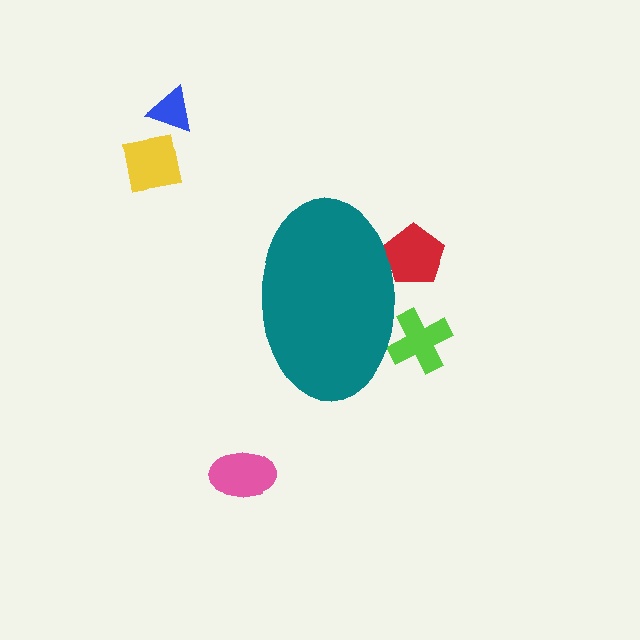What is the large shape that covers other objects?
A teal ellipse.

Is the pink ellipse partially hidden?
No, the pink ellipse is fully visible.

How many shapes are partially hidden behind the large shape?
2 shapes are partially hidden.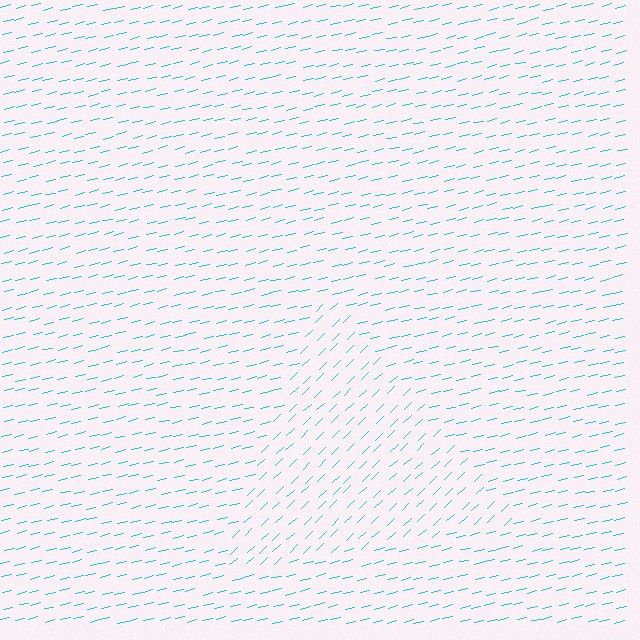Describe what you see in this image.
The image is filled with small cyan line segments. A triangle region in the image has lines oriented differently from the surrounding lines, creating a visible texture boundary.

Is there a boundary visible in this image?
Yes, there is a texture boundary formed by a change in line orientation.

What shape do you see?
I see a triangle.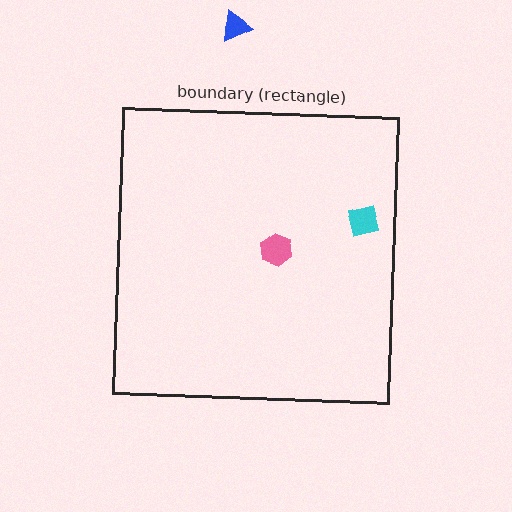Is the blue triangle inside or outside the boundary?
Outside.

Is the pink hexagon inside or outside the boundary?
Inside.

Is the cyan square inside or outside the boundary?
Inside.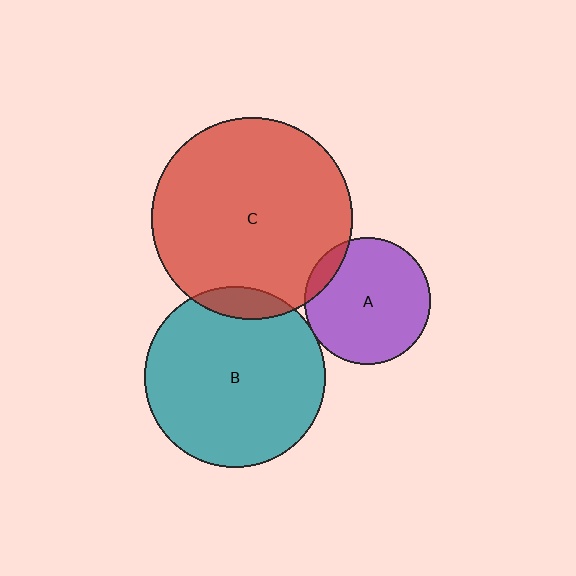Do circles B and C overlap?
Yes.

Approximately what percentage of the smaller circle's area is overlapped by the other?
Approximately 10%.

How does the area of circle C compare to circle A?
Approximately 2.5 times.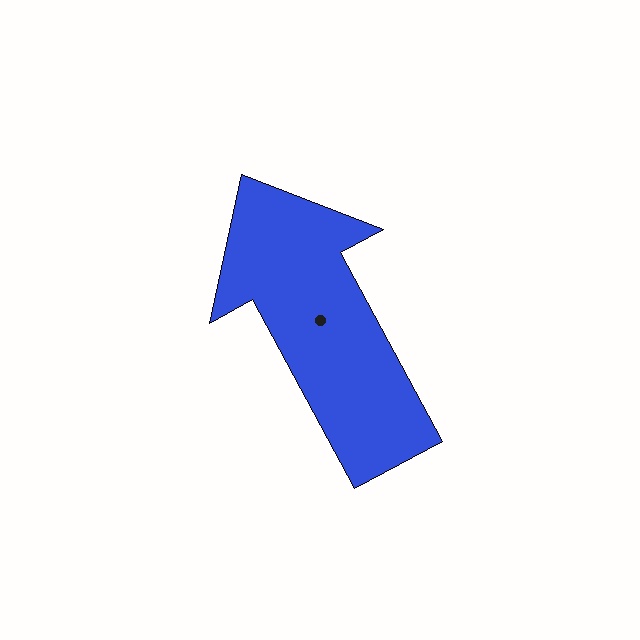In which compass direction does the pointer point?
Northwest.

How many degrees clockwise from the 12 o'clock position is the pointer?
Approximately 332 degrees.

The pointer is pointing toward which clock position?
Roughly 11 o'clock.